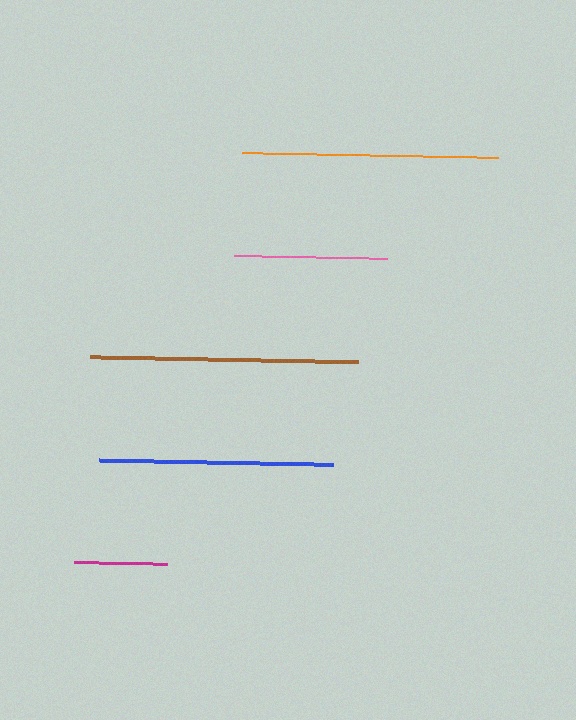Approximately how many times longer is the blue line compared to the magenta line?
The blue line is approximately 2.5 times the length of the magenta line.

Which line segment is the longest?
The brown line is the longest at approximately 268 pixels.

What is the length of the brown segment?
The brown segment is approximately 268 pixels long.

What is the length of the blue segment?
The blue segment is approximately 235 pixels long.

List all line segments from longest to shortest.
From longest to shortest: brown, orange, blue, pink, magenta.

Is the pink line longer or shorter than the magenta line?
The pink line is longer than the magenta line.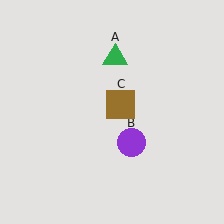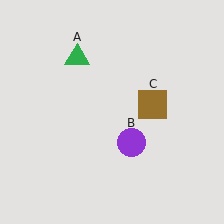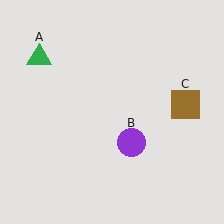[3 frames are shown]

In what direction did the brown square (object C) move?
The brown square (object C) moved right.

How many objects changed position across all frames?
2 objects changed position: green triangle (object A), brown square (object C).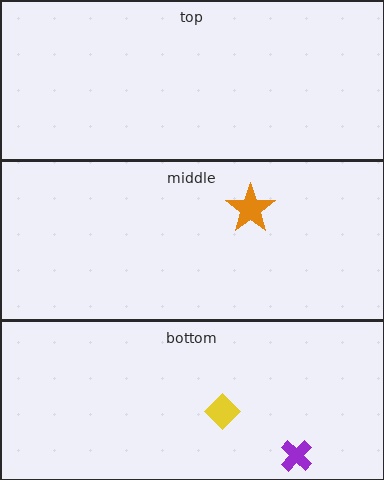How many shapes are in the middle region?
1.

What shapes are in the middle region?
The orange star.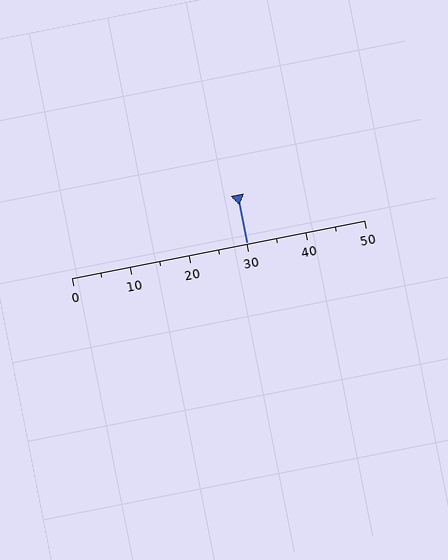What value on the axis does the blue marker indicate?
The marker indicates approximately 30.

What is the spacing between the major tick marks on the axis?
The major ticks are spaced 10 apart.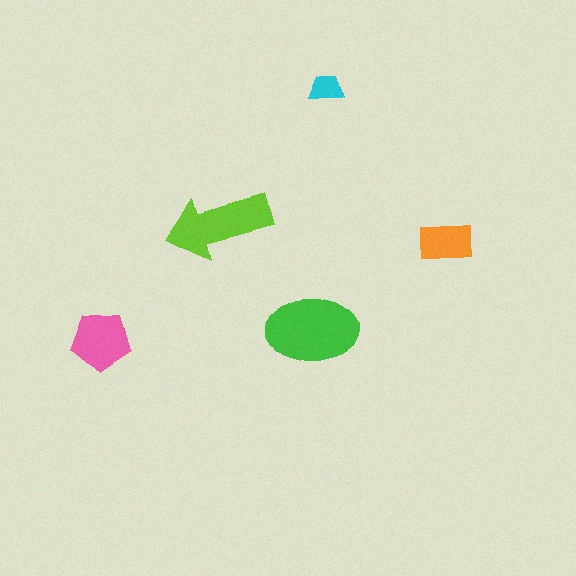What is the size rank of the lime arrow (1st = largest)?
2nd.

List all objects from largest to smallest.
The green ellipse, the lime arrow, the pink pentagon, the orange rectangle, the cyan trapezoid.